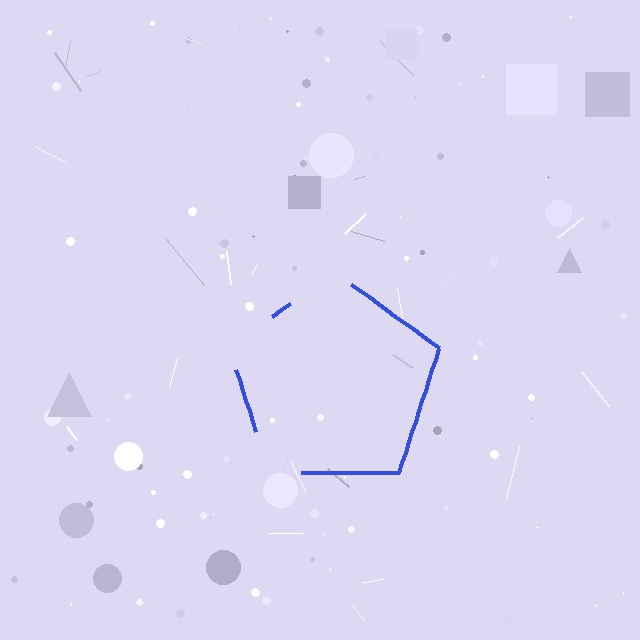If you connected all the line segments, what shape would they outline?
They would outline a pentagon.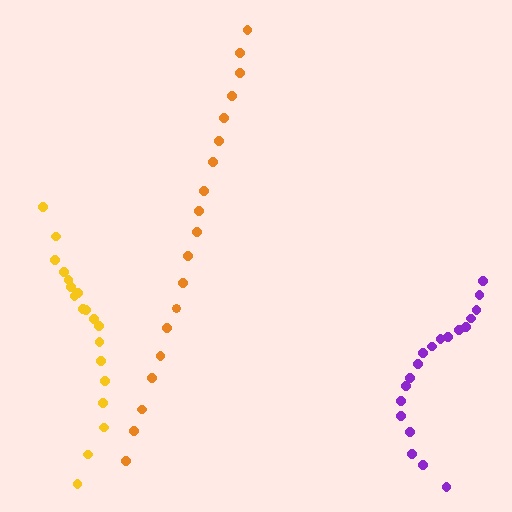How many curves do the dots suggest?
There are 3 distinct paths.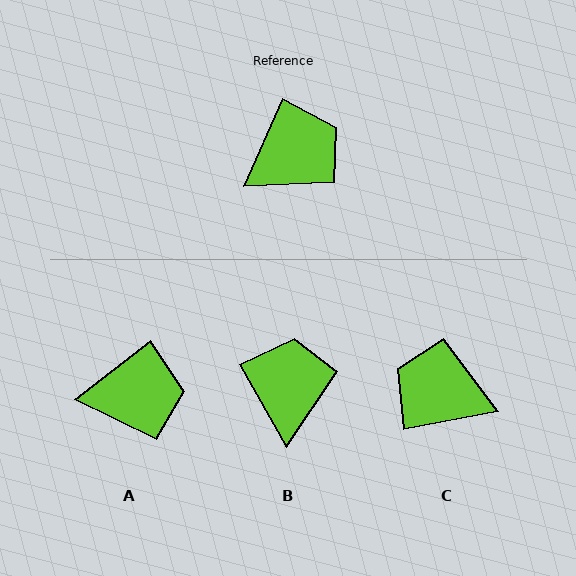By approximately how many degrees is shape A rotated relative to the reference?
Approximately 28 degrees clockwise.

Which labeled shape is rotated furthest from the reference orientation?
C, about 125 degrees away.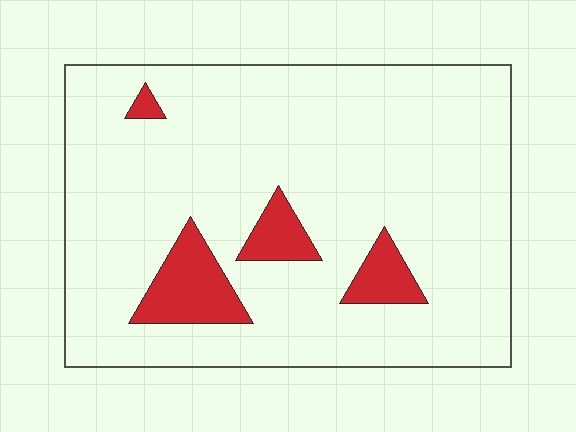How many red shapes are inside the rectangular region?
4.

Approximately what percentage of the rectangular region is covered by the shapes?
Approximately 10%.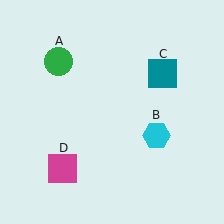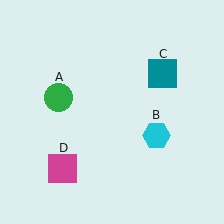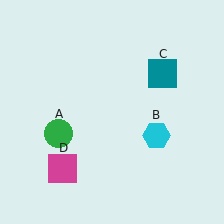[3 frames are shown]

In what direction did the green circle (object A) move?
The green circle (object A) moved down.